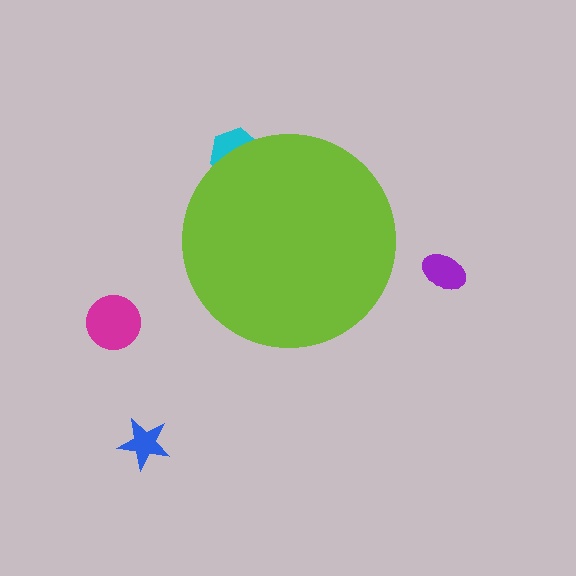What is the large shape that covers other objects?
A lime circle.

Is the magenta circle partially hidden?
No, the magenta circle is fully visible.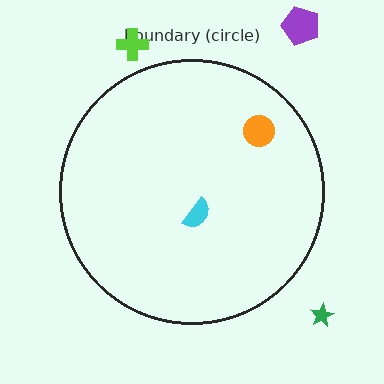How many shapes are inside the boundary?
2 inside, 3 outside.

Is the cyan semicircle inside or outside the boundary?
Inside.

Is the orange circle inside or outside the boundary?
Inside.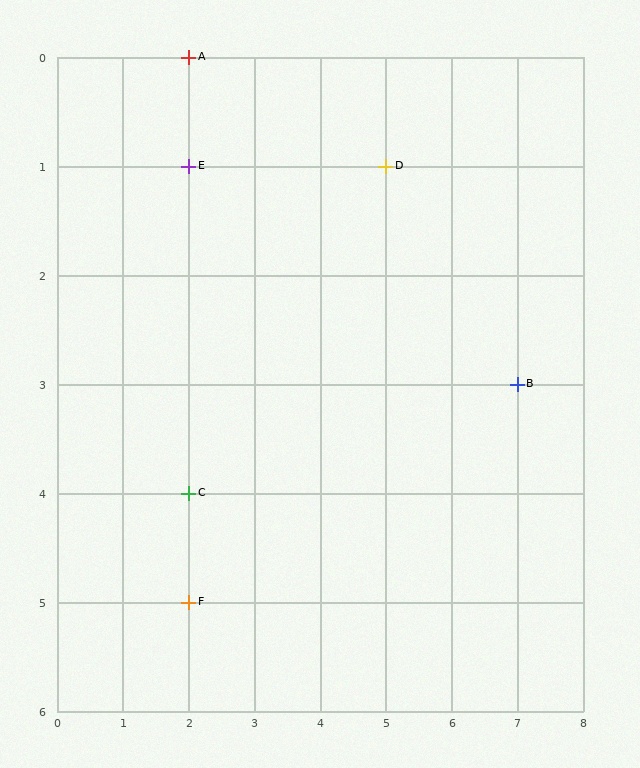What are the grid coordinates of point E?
Point E is at grid coordinates (2, 1).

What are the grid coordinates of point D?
Point D is at grid coordinates (5, 1).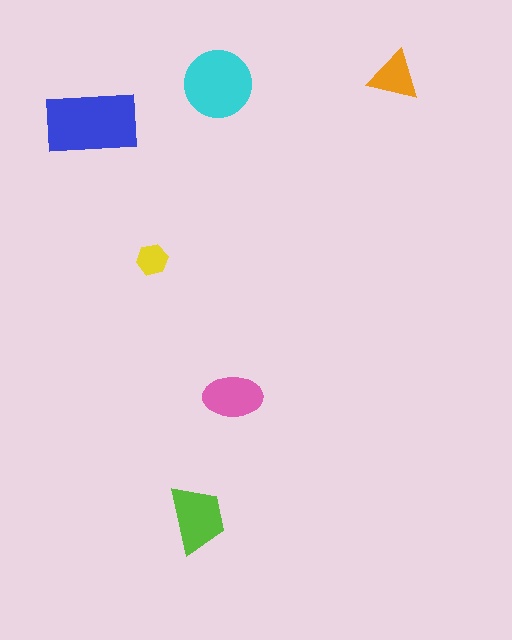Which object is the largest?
The blue rectangle.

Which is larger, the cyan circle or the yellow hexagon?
The cyan circle.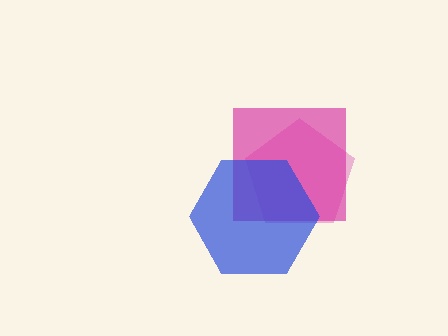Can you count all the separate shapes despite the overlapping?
Yes, there are 3 separate shapes.